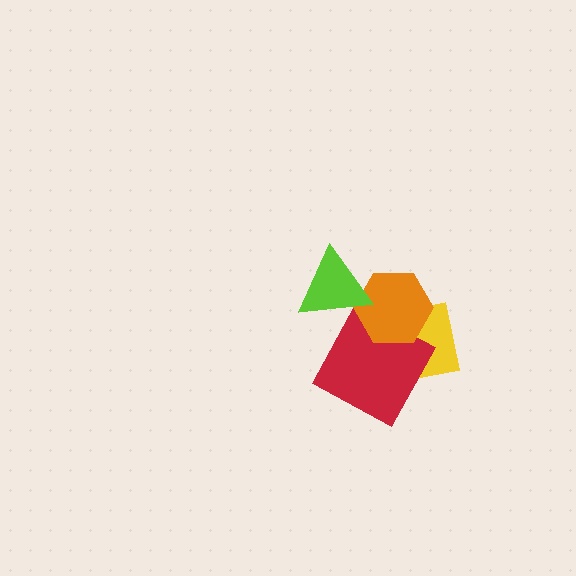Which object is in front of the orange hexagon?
The lime triangle is in front of the orange hexagon.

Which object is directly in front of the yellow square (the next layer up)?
The red square is directly in front of the yellow square.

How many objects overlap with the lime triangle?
1 object overlaps with the lime triangle.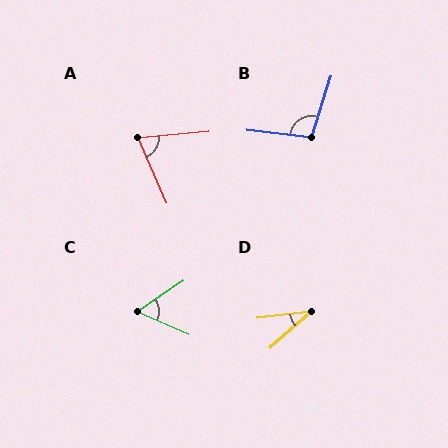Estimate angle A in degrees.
Approximately 72 degrees.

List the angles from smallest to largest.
D (35°), C (58°), A (72°), B (101°).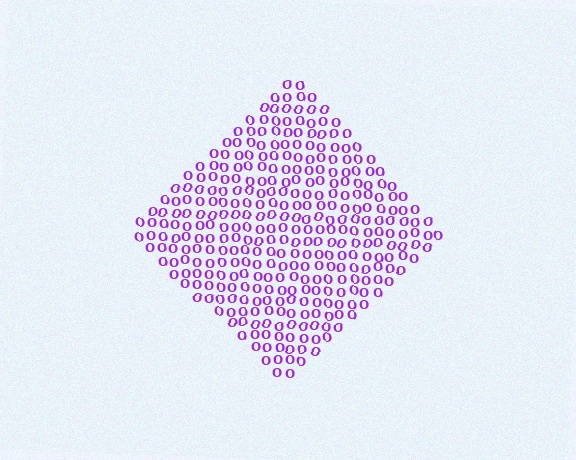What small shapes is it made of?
It is made of small letter O's.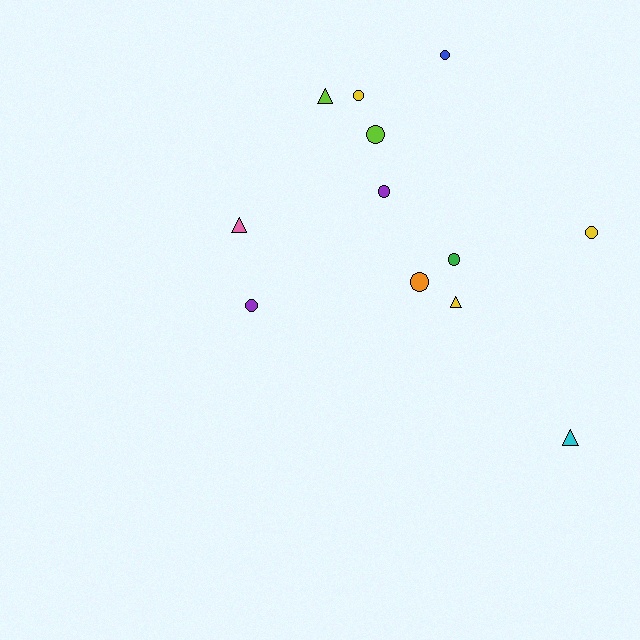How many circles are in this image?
There are 8 circles.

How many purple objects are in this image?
There are 2 purple objects.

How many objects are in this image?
There are 12 objects.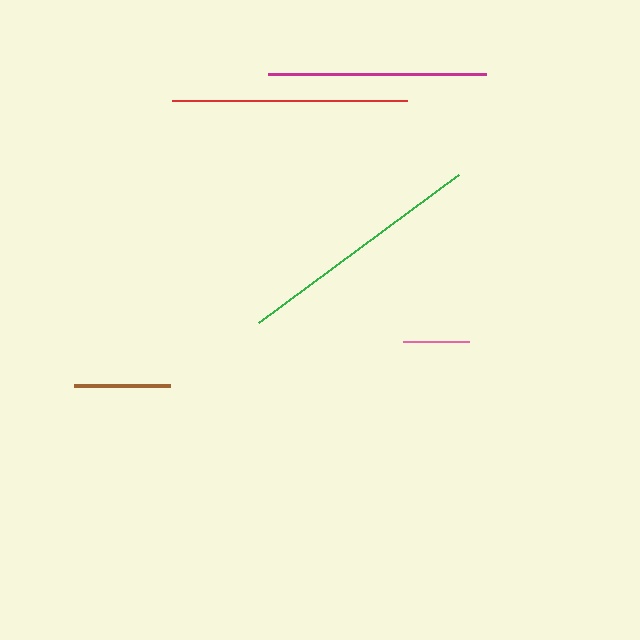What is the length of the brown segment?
The brown segment is approximately 96 pixels long.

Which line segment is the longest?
The green line is the longest at approximately 248 pixels.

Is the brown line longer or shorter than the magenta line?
The magenta line is longer than the brown line.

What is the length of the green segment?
The green segment is approximately 248 pixels long.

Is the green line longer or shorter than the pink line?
The green line is longer than the pink line.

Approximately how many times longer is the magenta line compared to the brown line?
The magenta line is approximately 2.3 times the length of the brown line.